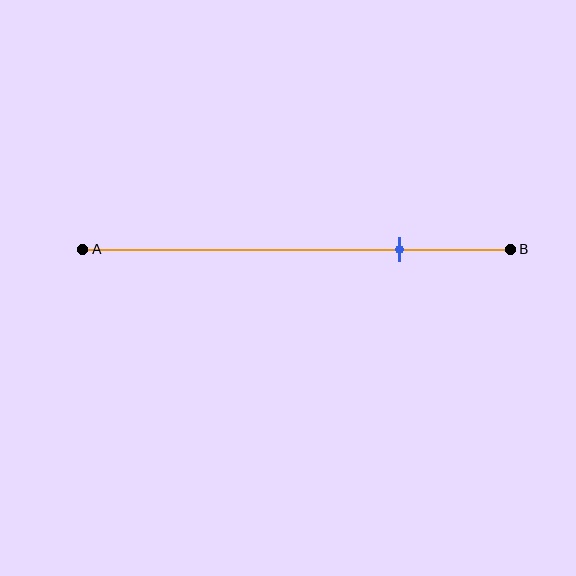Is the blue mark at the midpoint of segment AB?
No, the mark is at about 75% from A, not at the 50% midpoint.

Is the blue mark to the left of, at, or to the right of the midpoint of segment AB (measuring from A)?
The blue mark is to the right of the midpoint of segment AB.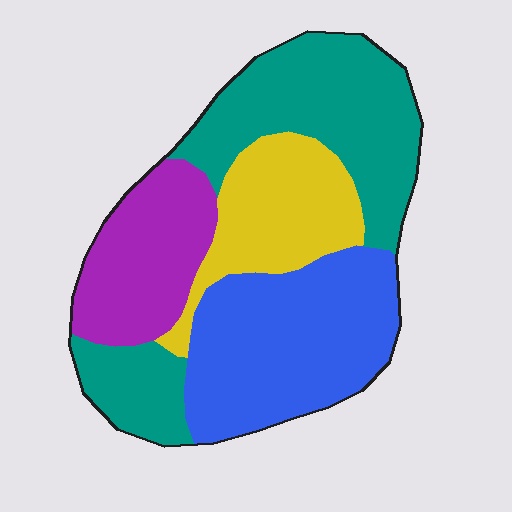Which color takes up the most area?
Teal, at roughly 35%.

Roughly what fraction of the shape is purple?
Purple covers around 20% of the shape.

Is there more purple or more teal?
Teal.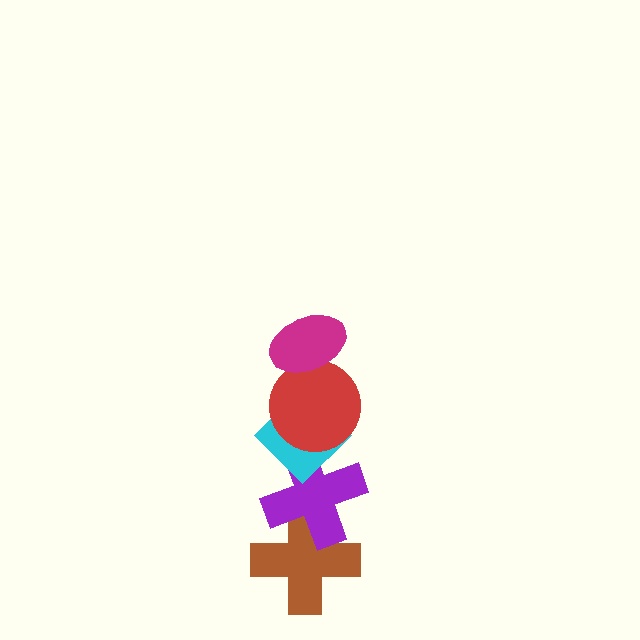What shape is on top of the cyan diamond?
The red circle is on top of the cyan diamond.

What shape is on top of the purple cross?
The cyan diamond is on top of the purple cross.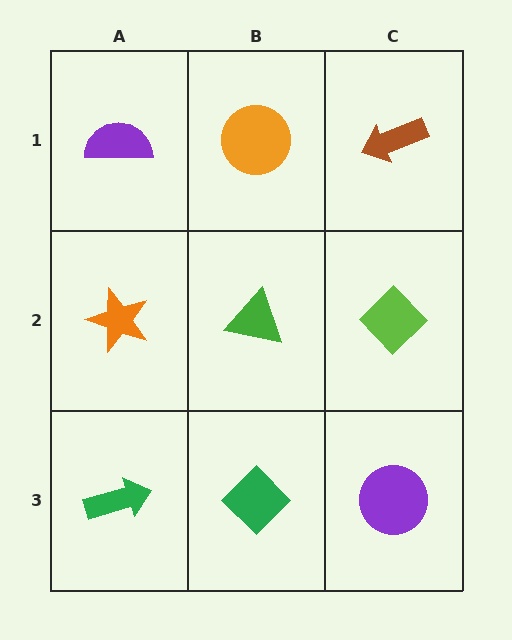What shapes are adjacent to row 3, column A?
An orange star (row 2, column A), a green diamond (row 3, column B).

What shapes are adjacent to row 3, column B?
A green triangle (row 2, column B), a green arrow (row 3, column A), a purple circle (row 3, column C).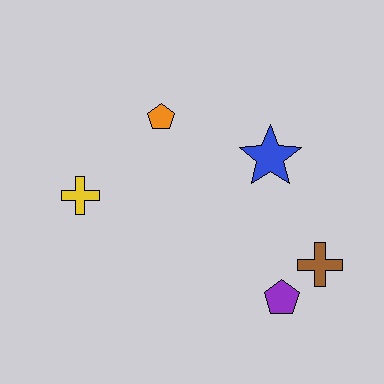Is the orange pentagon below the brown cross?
No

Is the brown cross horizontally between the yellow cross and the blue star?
No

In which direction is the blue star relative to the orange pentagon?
The blue star is to the right of the orange pentagon.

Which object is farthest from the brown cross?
The yellow cross is farthest from the brown cross.